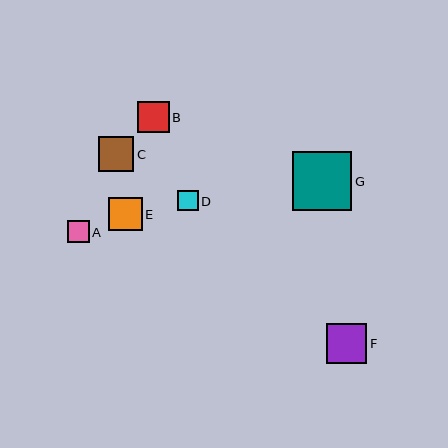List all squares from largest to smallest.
From largest to smallest: G, F, C, E, B, A, D.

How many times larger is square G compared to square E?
Square G is approximately 1.8 times the size of square E.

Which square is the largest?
Square G is the largest with a size of approximately 59 pixels.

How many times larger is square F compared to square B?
Square F is approximately 1.3 times the size of square B.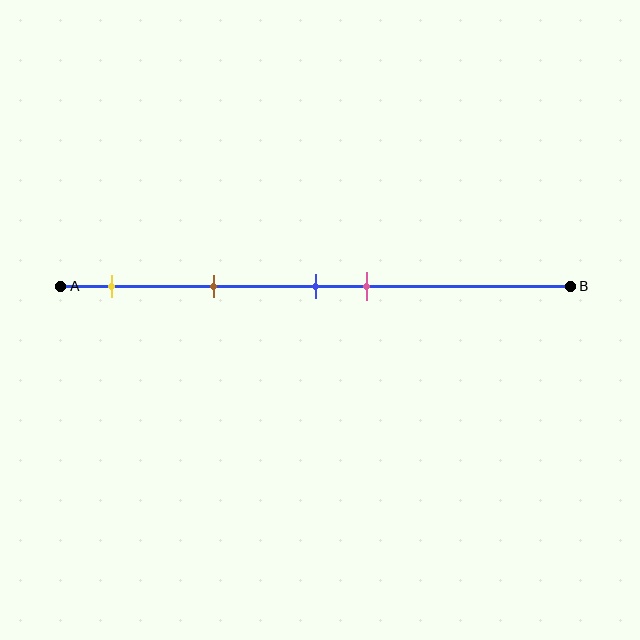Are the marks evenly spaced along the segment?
No, the marks are not evenly spaced.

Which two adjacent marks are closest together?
The blue and pink marks are the closest adjacent pair.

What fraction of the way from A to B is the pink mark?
The pink mark is approximately 60% (0.6) of the way from A to B.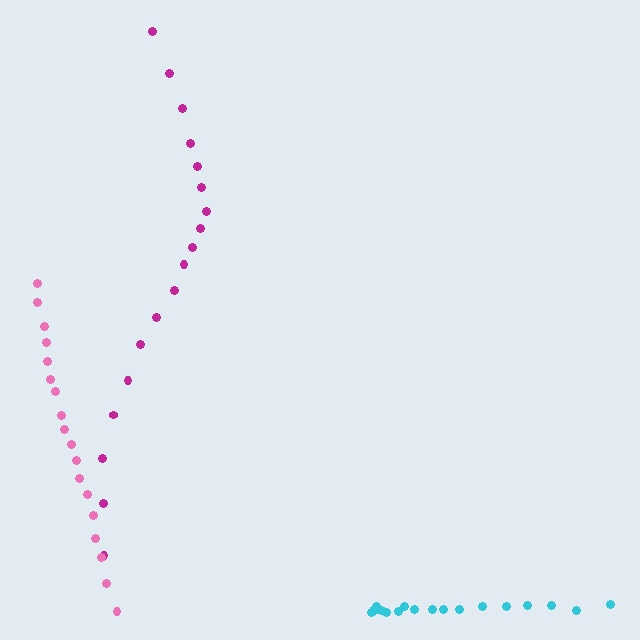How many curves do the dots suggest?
There are 3 distinct paths.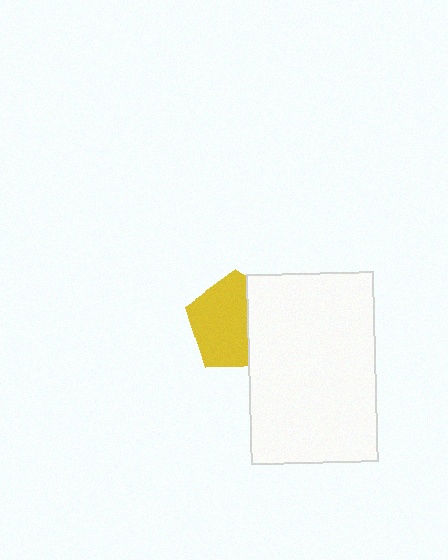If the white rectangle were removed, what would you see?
You would see the complete yellow pentagon.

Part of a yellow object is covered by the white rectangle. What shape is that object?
It is a pentagon.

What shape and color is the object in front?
The object in front is a white rectangle.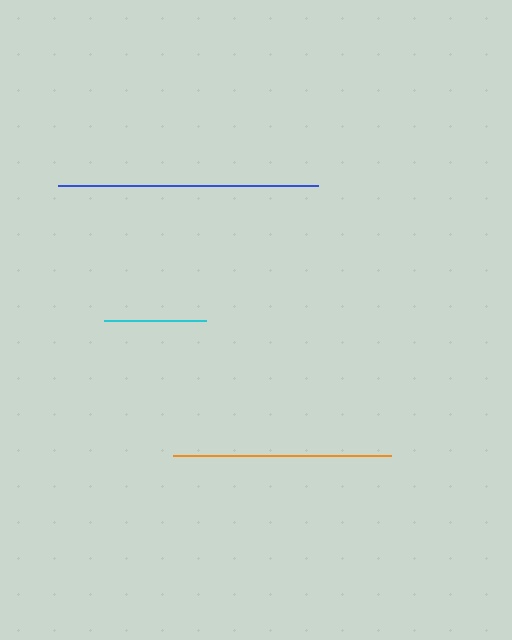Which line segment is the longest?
The blue line is the longest at approximately 260 pixels.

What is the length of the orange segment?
The orange segment is approximately 218 pixels long.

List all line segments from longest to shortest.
From longest to shortest: blue, orange, cyan.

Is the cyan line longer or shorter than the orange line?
The orange line is longer than the cyan line.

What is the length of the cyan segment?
The cyan segment is approximately 102 pixels long.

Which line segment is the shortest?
The cyan line is the shortest at approximately 102 pixels.